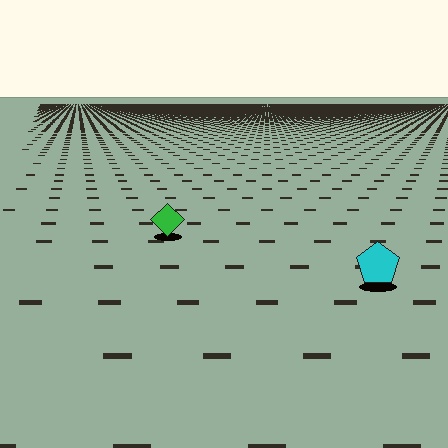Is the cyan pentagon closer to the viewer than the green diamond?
Yes. The cyan pentagon is closer — you can tell from the texture gradient: the ground texture is coarser near it.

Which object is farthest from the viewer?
The green diamond is farthest from the viewer. It appears smaller and the ground texture around it is denser.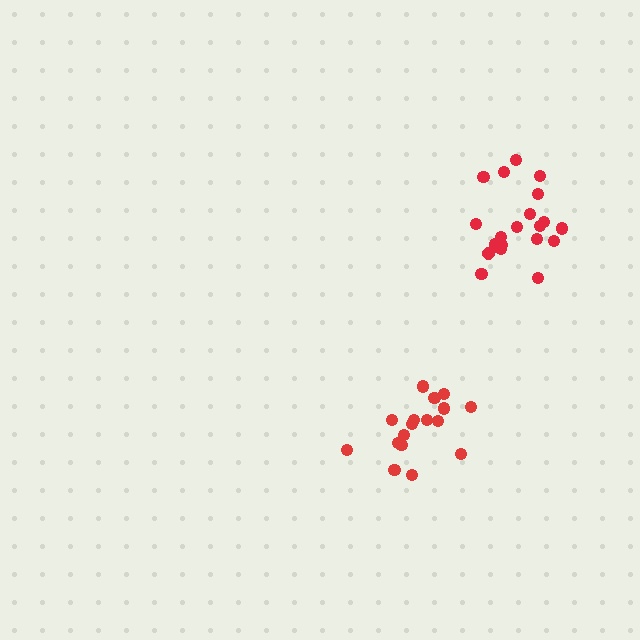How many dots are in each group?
Group 1: 21 dots, Group 2: 17 dots (38 total).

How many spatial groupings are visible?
There are 2 spatial groupings.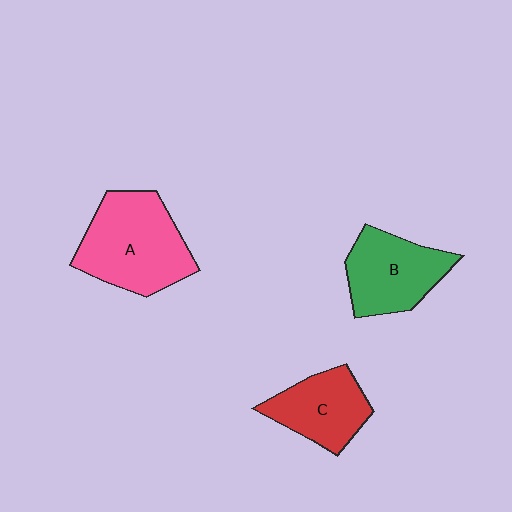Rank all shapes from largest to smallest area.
From largest to smallest: A (pink), B (green), C (red).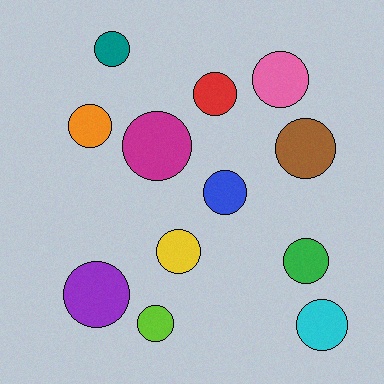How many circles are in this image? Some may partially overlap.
There are 12 circles.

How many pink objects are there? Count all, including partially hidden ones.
There is 1 pink object.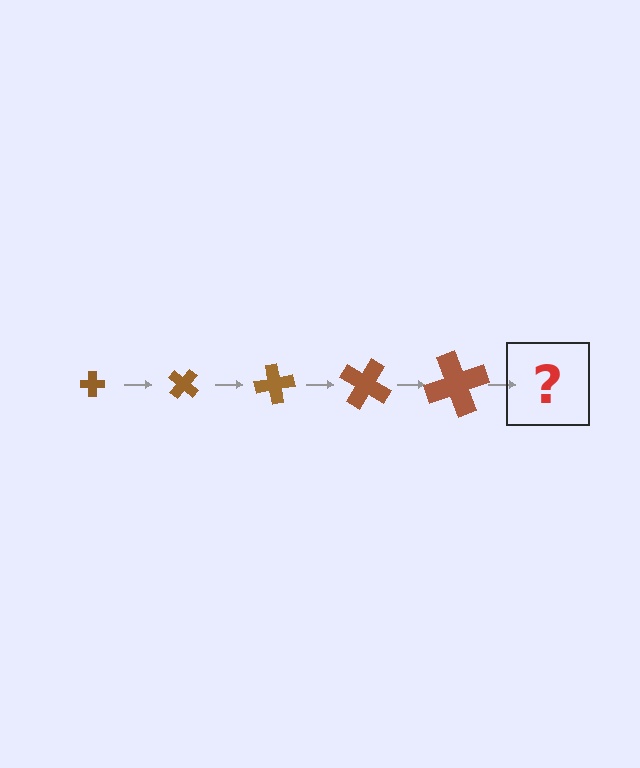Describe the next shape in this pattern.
It should be a cross, larger than the previous one and rotated 200 degrees from the start.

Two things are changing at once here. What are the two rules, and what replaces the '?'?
The two rules are that the cross grows larger each step and it rotates 40 degrees each step. The '?' should be a cross, larger than the previous one and rotated 200 degrees from the start.